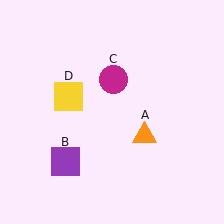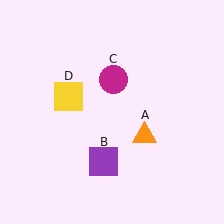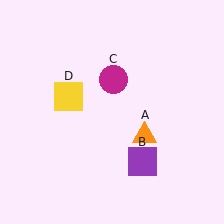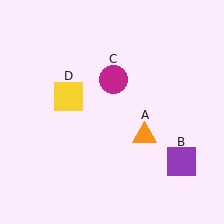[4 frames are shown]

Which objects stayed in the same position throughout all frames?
Orange triangle (object A) and magenta circle (object C) and yellow square (object D) remained stationary.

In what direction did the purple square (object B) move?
The purple square (object B) moved right.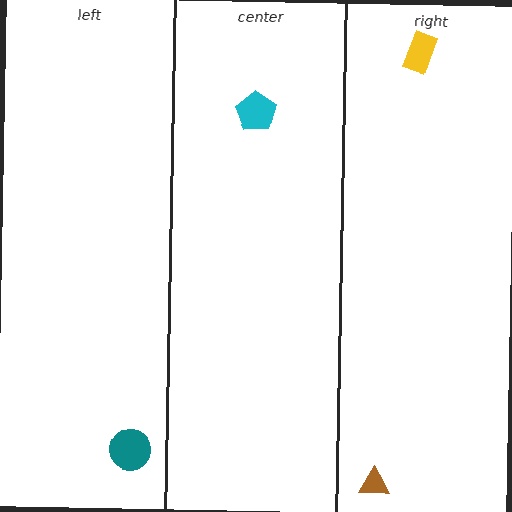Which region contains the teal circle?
The left region.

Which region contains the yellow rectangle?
The right region.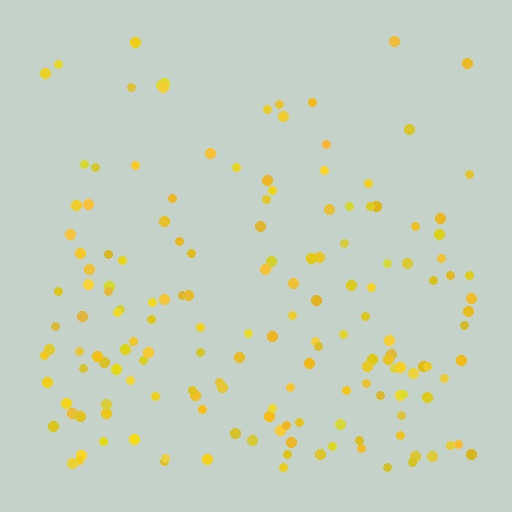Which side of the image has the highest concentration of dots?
The bottom.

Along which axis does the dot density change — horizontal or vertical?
Vertical.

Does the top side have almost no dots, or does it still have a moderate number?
Still a moderate number, just noticeably fewer than the bottom.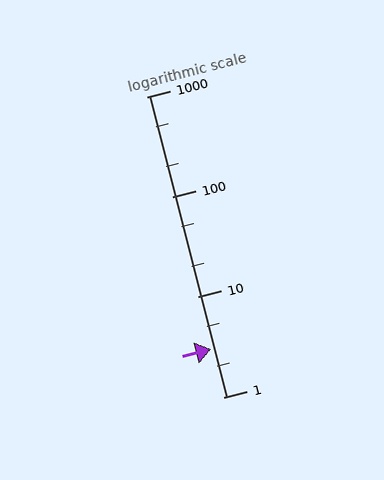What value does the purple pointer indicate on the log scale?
The pointer indicates approximately 3.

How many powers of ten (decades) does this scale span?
The scale spans 3 decades, from 1 to 1000.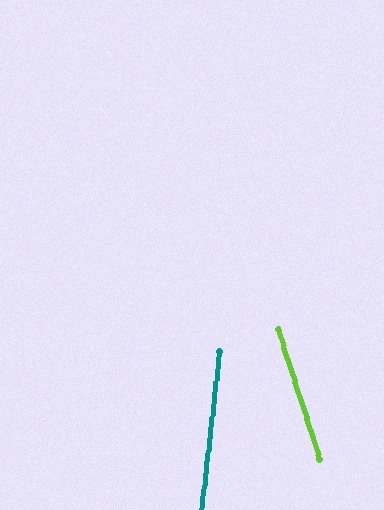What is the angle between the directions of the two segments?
Approximately 24 degrees.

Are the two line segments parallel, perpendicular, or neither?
Neither parallel nor perpendicular — they differ by about 24°.